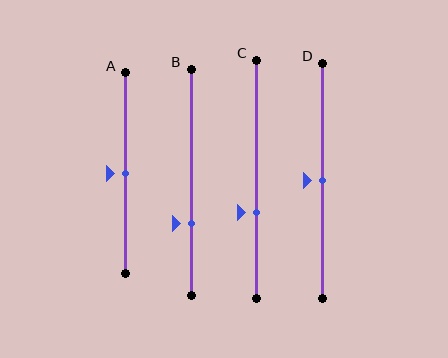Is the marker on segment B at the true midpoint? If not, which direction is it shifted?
No, the marker on segment B is shifted downward by about 18% of the segment length.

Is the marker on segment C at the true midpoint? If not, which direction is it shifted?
No, the marker on segment C is shifted downward by about 14% of the segment length.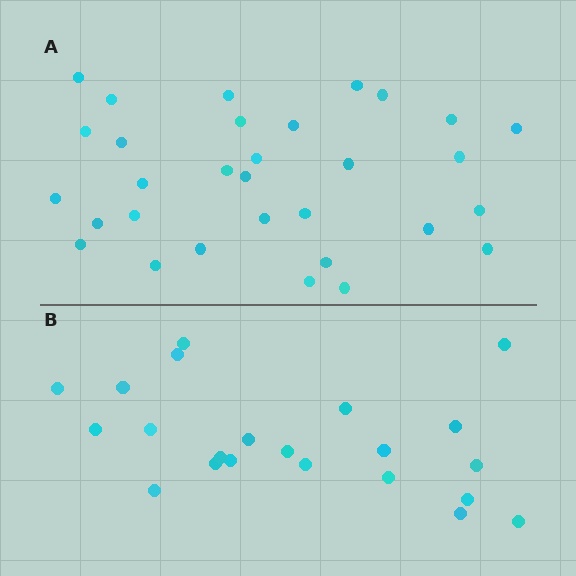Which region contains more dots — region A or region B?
Region A (the top region) has more dots.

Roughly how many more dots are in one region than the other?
Region A has roughly 8 or so more dots than region B.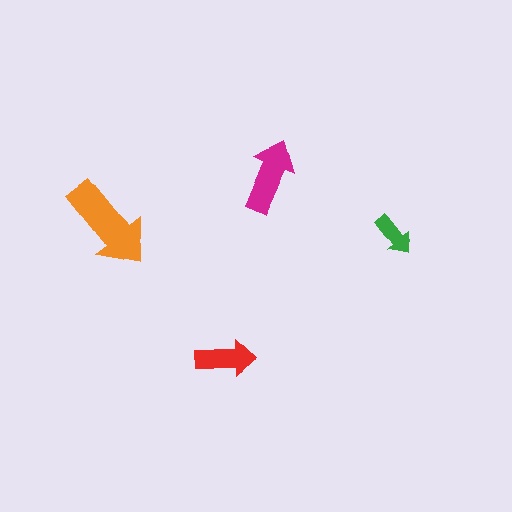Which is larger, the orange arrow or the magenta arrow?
The orange one.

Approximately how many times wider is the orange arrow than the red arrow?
About 1.5 times wider.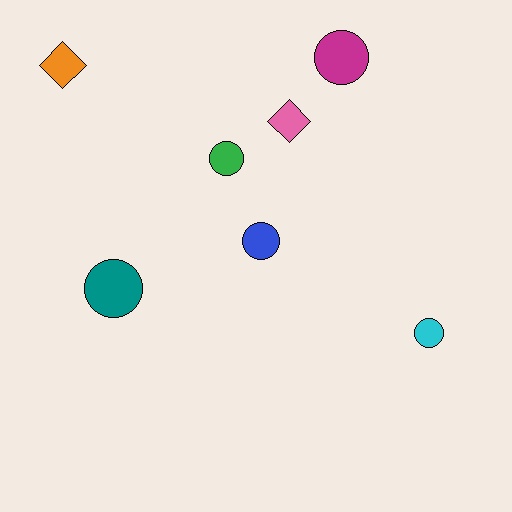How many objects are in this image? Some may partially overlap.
There are 7 objects.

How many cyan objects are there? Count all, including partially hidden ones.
There is 1 cyan object.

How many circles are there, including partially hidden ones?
There are 5 circles.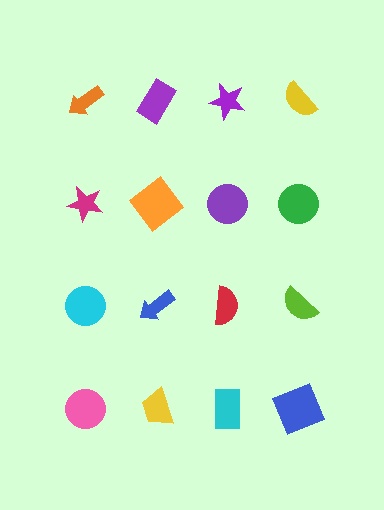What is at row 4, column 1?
A pink circle.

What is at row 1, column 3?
A purple star.